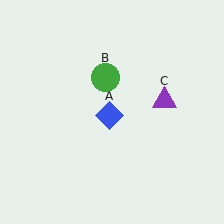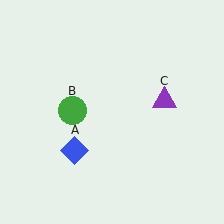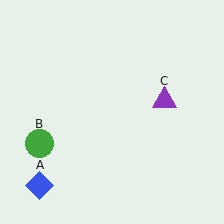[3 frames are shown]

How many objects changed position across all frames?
2 objects changed position: blue diamond (object A), green circle (object B).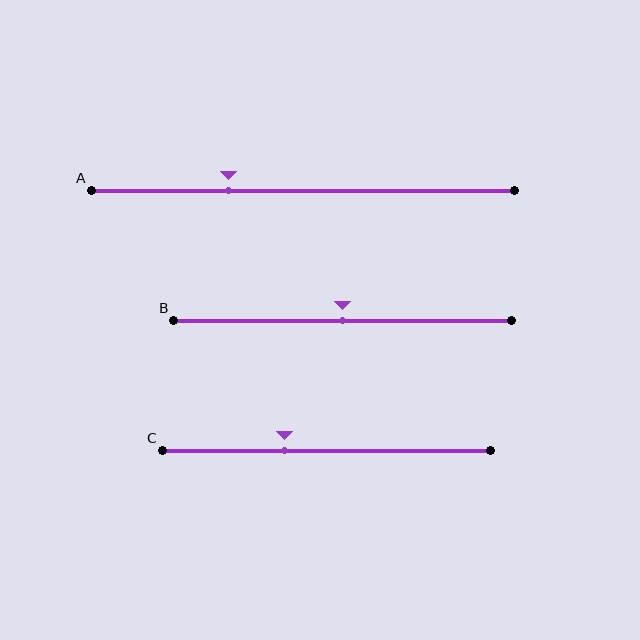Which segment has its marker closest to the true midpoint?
Segment B has its marker closest to the true midpoint.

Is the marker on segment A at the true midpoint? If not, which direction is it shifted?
No, the marker on segment A is shifted to the left by about 18% of the segment length.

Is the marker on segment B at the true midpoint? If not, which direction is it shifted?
Yes, the marker on segment B is at the true midpoint.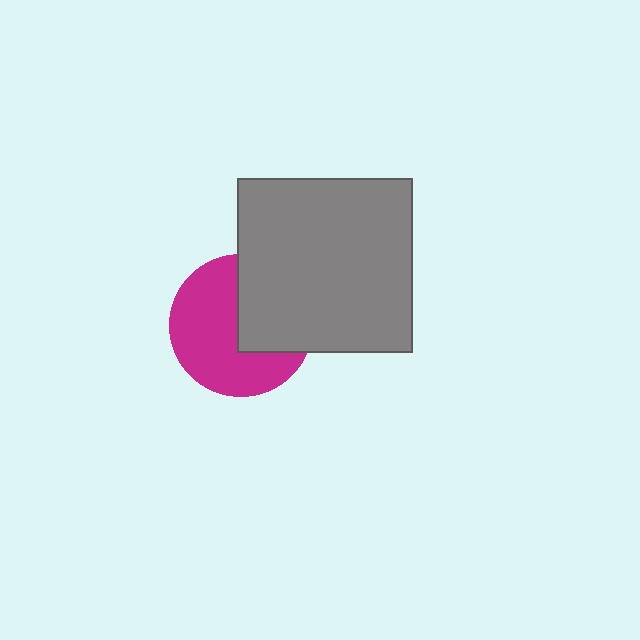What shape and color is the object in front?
The object in front is a gray square.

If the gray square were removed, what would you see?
You would see the complete magenta circle.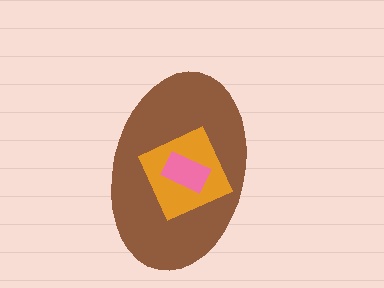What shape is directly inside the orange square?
The pink rectangle.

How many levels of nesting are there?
3.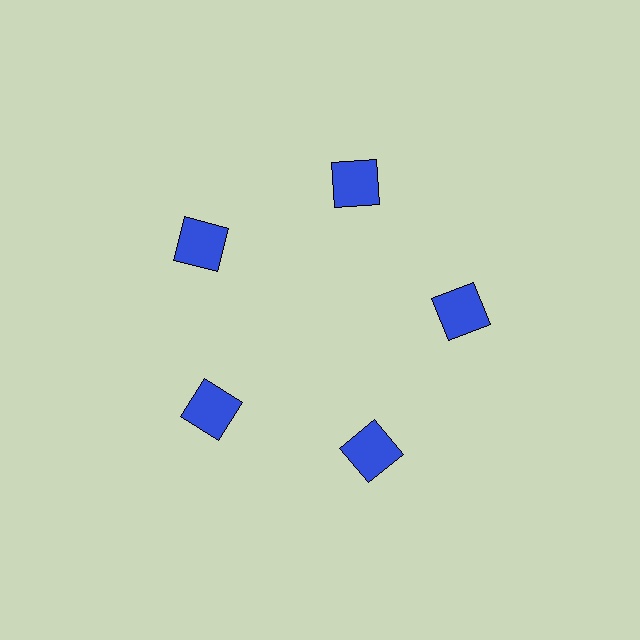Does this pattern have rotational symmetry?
Yes, this pattern has 5-fold rotational symmetry. It looks the same after rotating 72 degrees around the center.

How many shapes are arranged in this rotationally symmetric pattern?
There are 5 shapes, arranged in 5 groups of 1.